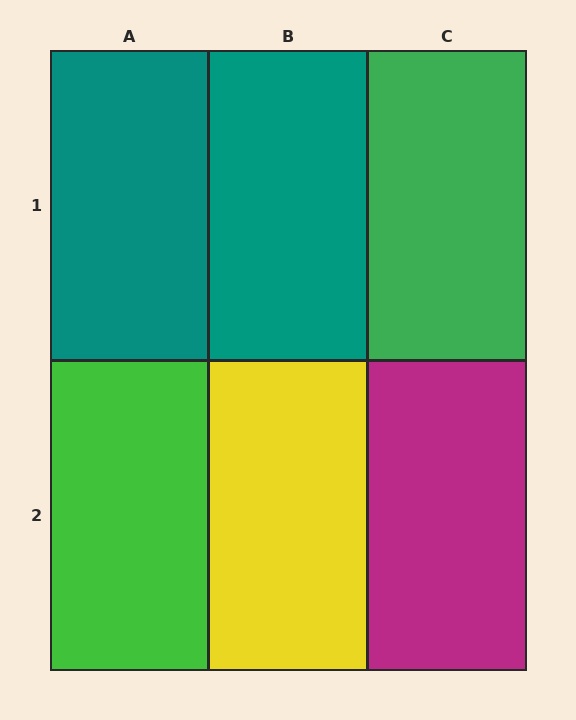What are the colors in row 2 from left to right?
Green, yellow, magenta.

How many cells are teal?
2 cells are teal.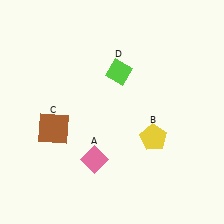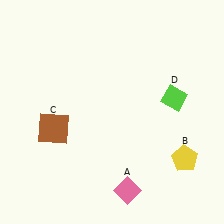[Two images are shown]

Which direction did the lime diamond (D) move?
The lime diamond (D) moved right.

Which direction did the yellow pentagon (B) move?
The yellow pentagon (B) moved right.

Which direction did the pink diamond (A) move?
The pink diamond (A) moved right.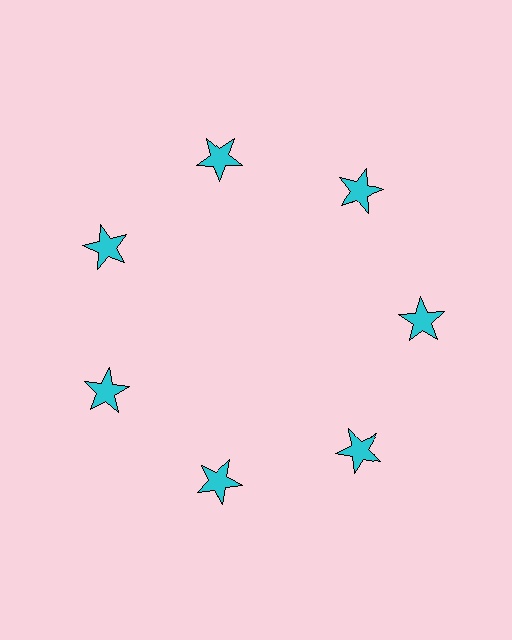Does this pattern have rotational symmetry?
Yes, this pattern has 7-fold rotational symmetry. It looks the same after rotating 51 degrees around the center.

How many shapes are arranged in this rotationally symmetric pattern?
There are 7 shapes, arranged in 7 groups of 1.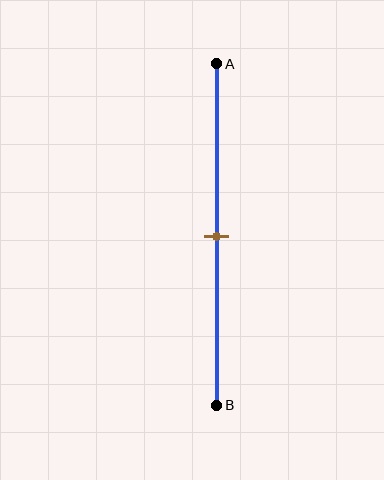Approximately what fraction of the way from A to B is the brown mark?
The brown mark is approximately 50% of the way from A to B.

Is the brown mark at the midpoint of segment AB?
Yes, the mark is approximately at the midpoint.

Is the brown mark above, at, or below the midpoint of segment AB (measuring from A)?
The brown mark is approximately at the midpoint of segment AB.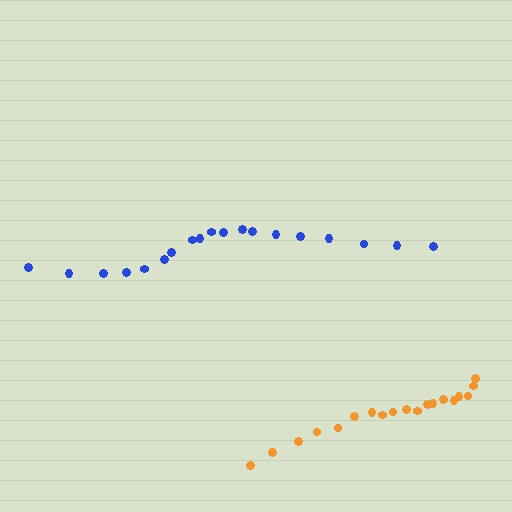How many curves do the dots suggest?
There are 2 distinct paths.